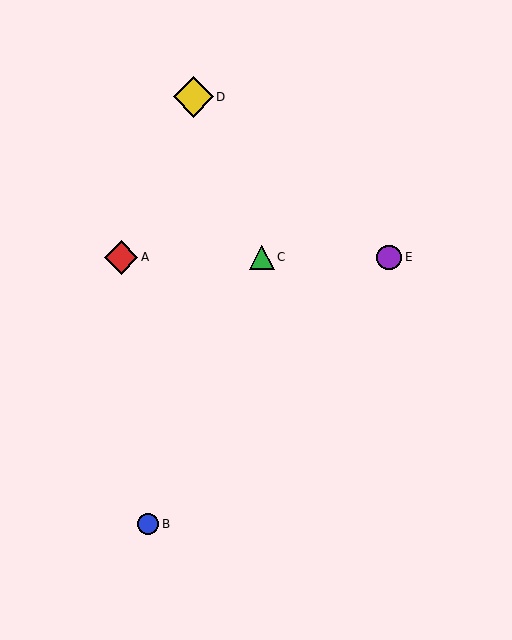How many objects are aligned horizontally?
3 objects (A, C, E) are aligned horizontally.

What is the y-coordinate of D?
Object D is at y≈97.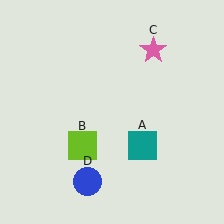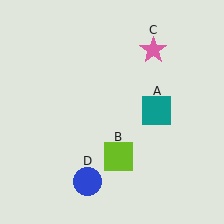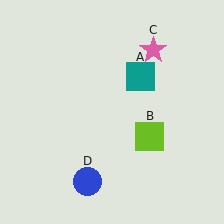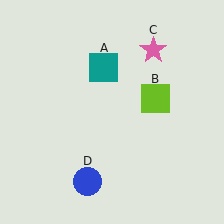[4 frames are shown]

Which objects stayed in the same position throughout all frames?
Pink star (object C) and blue circle (object D) remained stationary.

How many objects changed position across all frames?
2 objects changed position: teal square (object A), lime square (object B).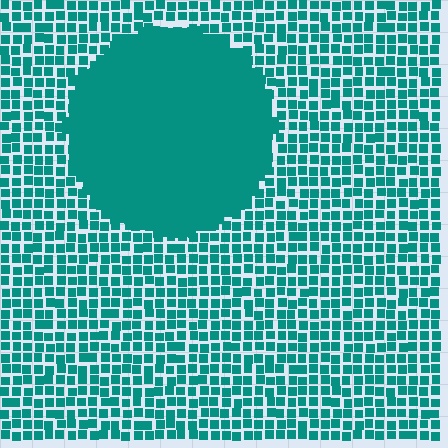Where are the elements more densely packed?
The elements are more densely packed inside the circle boundary.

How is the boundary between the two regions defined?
The boundary is defined by a change in element density (approximately 2.5x ratio). All elements are the same color, size, and shape.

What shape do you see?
I see a circle.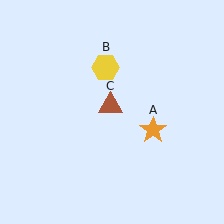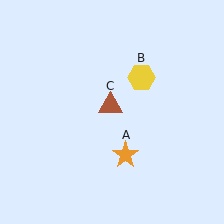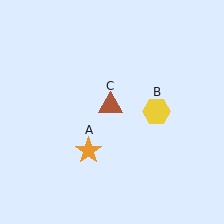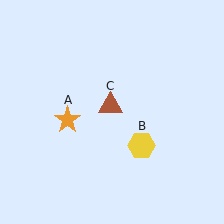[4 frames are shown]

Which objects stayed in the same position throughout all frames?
Brown triangle (object C) remained stationary.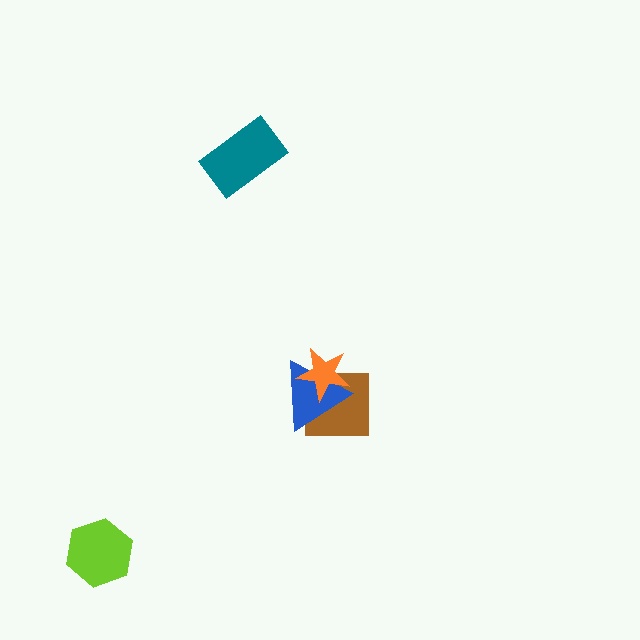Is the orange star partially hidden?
No, no other shape covers it.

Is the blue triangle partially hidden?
Yes, it is partially covered by another shape.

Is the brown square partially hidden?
Yes, it is partially covered by another shape.